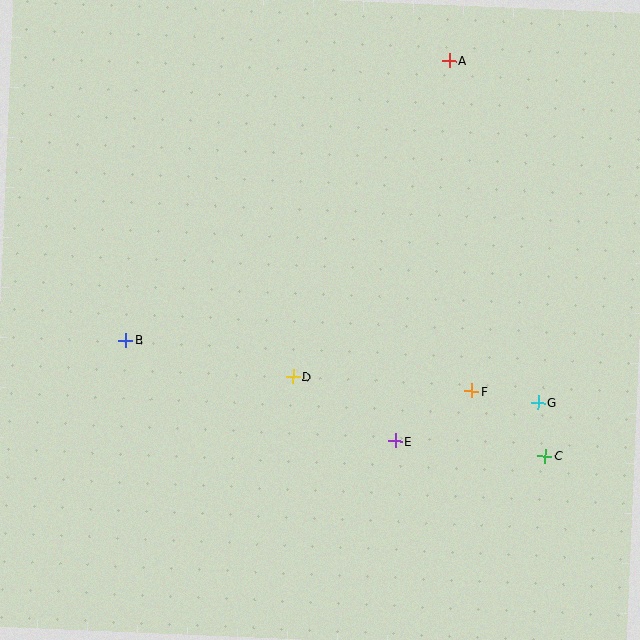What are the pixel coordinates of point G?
Point G is at (538, 402).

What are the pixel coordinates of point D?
Point D is at (293, 377).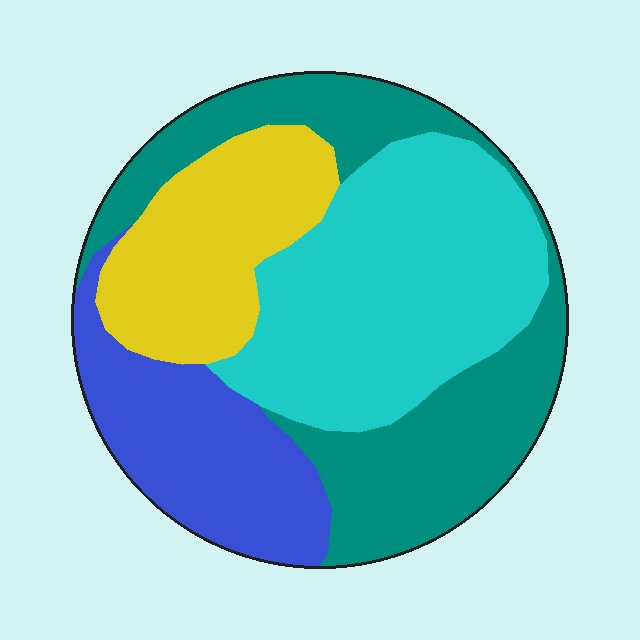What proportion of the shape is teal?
Teal takes up about one third (1/3) of the shape.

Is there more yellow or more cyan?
Cyan.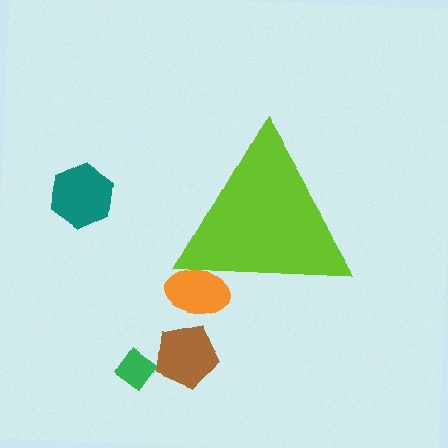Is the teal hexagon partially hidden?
No, the teal hexagon is fully visible.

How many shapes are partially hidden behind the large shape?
1 shape is partially hidden.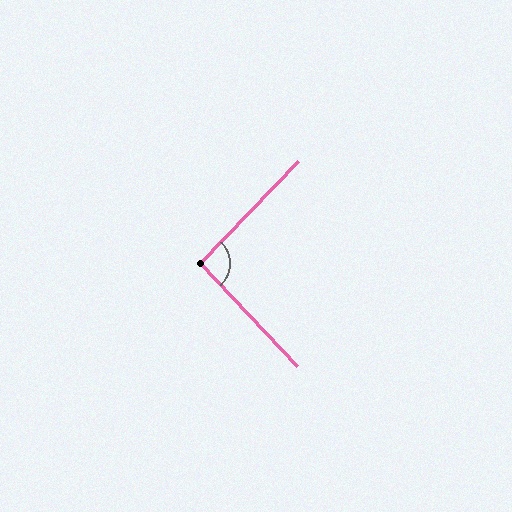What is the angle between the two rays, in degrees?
Approximately 93 degrees.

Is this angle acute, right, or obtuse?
It is approximately a right angle.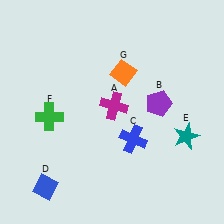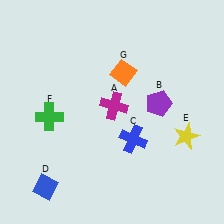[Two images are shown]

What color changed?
The star (E) changed from teal in Image 1 to yellow in Image 2.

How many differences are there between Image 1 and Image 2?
There is 1 difference between the two images.